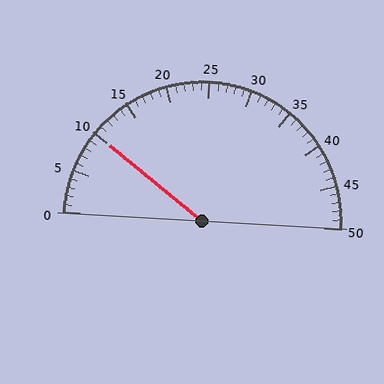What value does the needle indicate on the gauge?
The needle indicates approximately 10.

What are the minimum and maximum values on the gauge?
The gauge ranges from 0 to 50.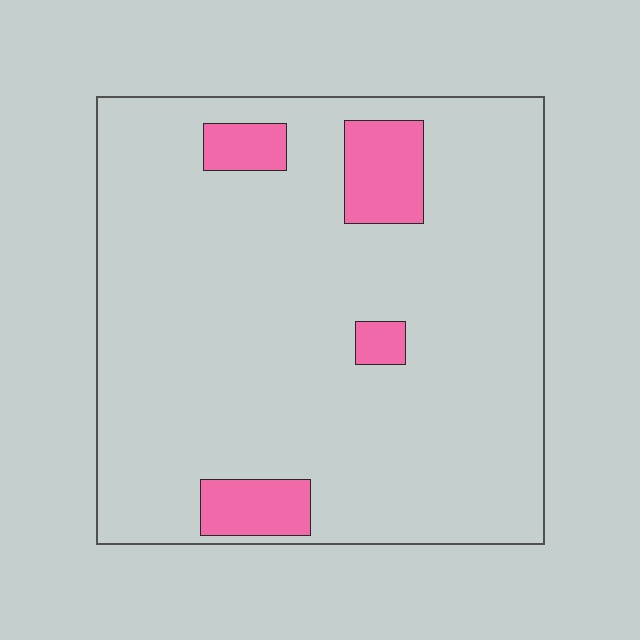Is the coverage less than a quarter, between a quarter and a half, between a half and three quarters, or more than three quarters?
Less than a quarter.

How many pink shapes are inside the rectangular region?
4.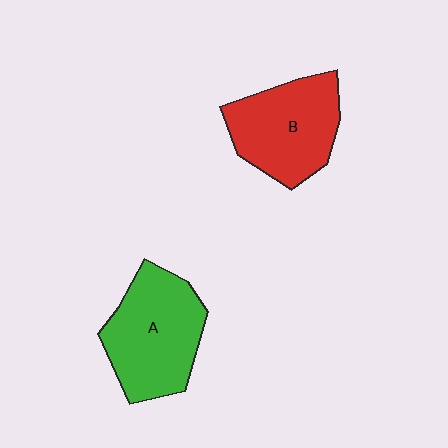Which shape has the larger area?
Shape A (green).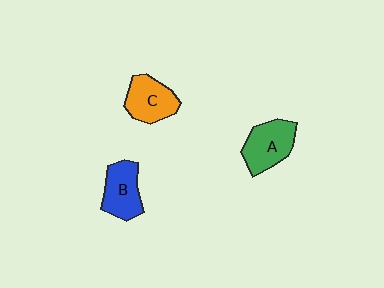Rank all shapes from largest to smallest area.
From largest to smallest: A (green), C (orange), B (blue).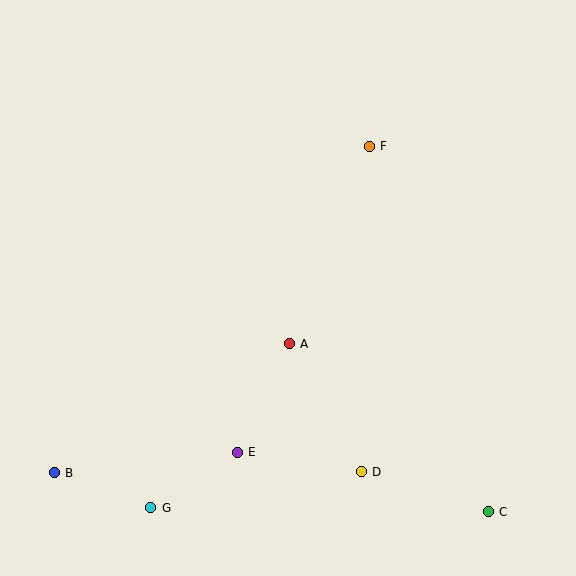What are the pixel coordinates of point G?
Point G is at (151, 508).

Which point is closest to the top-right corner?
Point F is closest to the top-right corner.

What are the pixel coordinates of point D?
Point D is at (361, 472).